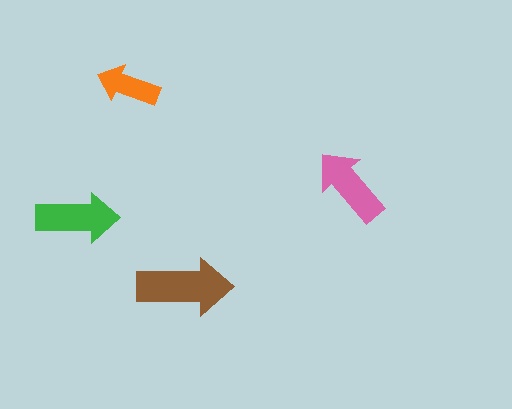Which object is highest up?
The orange arrow is topmost.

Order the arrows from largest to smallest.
the brown one, the green one, the pink one, the orange one.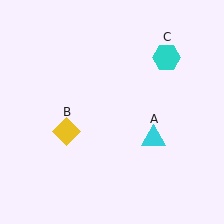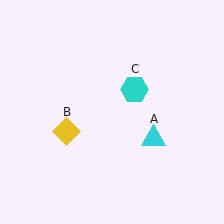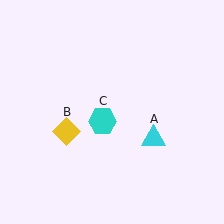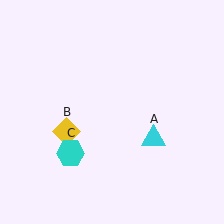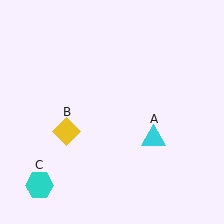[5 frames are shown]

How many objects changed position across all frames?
1 object changed position: cyan hexagon (object C).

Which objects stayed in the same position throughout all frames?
Cyan triangle (object A) and yellow diamond (object B) remained stationary.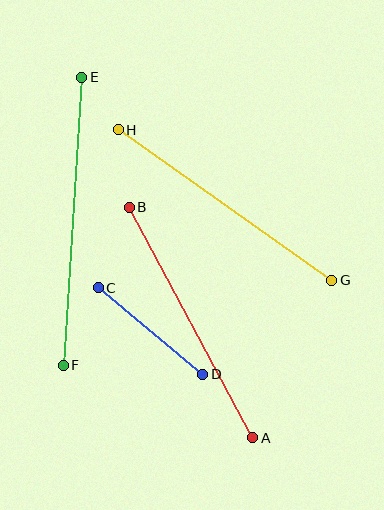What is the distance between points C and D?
The distance is approximately 135 pixels.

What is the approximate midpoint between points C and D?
The midpoint is at approximately (151, 331) pixels.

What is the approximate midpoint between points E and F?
The midpoint is at approximately (72, 221) pixels.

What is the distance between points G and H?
The distance is approximately 261 pixels.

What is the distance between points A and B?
The distance is approximately 261 pixels.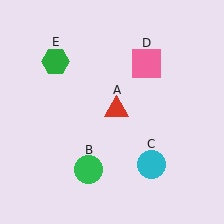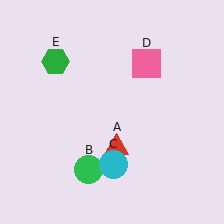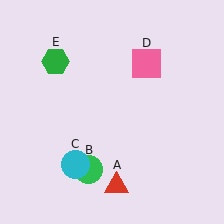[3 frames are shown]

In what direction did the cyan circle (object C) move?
The cyan circle (object C) moved left.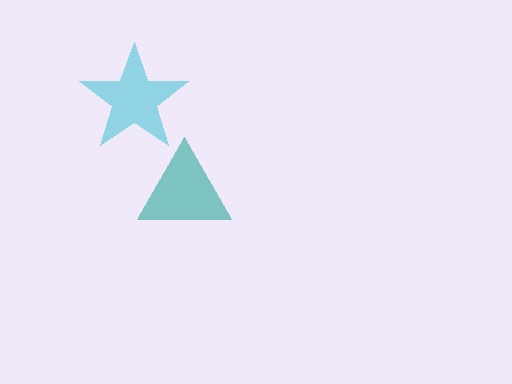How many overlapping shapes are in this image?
There are 2 overlapping shapes in the image.